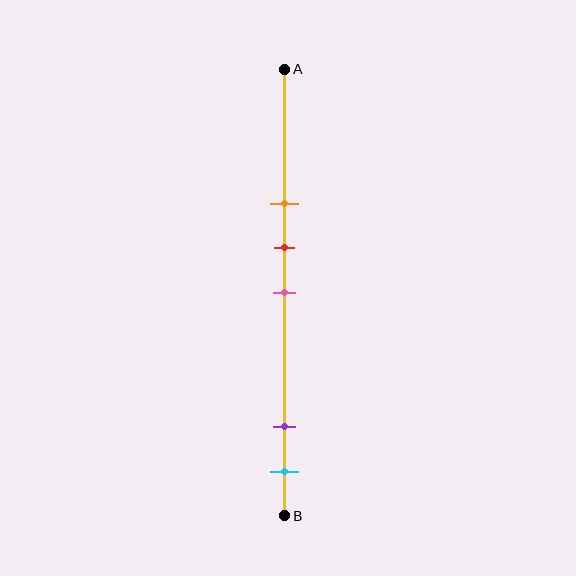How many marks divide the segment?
There are 5 marks dividing the segment.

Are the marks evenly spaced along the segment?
No, the marks are not evenly spaced.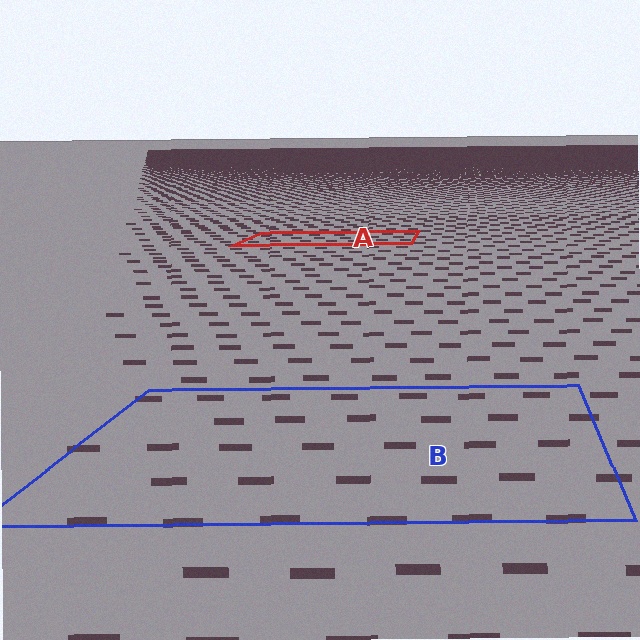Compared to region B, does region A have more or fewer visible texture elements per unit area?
Region A has more texture elements per unit area — they are packed more densely because it is farther away.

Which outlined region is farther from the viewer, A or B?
Region A is farther from the viewer — the texture elements inside it appear smaller and more densely packed.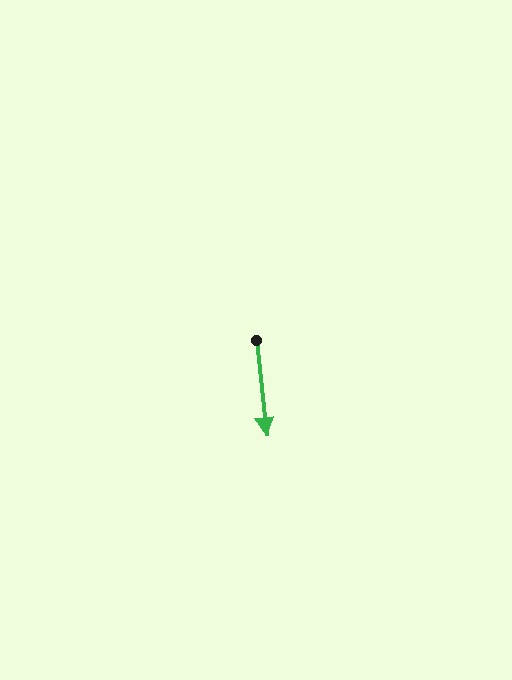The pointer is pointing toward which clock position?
Roughly 6 o'clock.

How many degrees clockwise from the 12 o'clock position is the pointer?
Approximately 174 degrees.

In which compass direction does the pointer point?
South.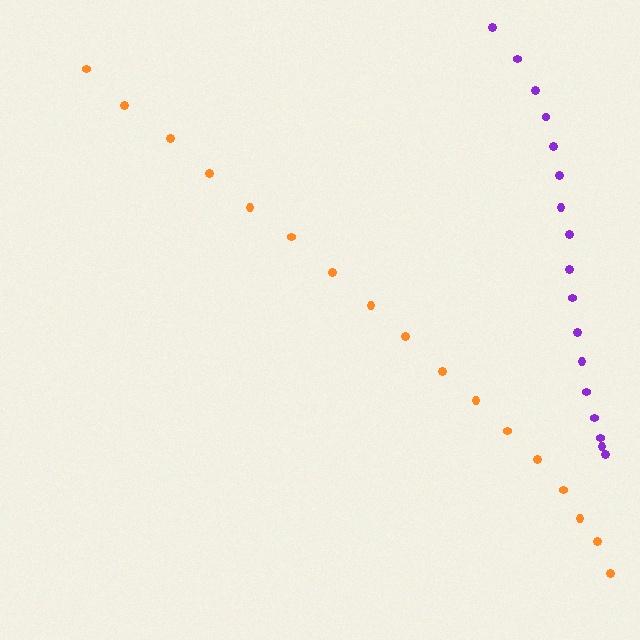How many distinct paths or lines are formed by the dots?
There are 2 distinct paths.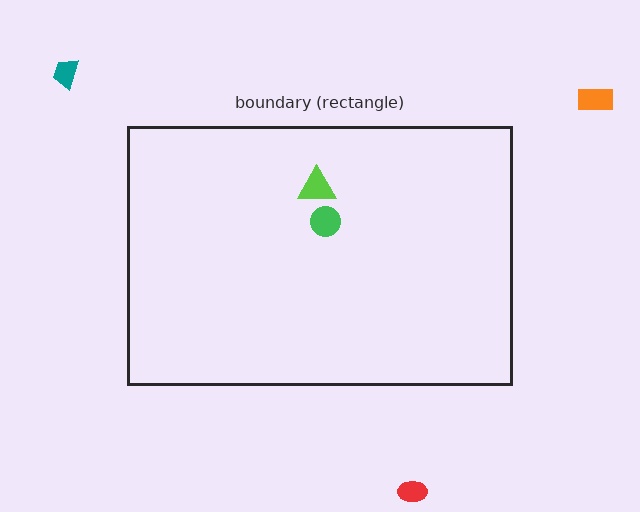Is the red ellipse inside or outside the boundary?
Outside.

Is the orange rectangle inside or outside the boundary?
Outside.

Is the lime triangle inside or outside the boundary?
Inside.